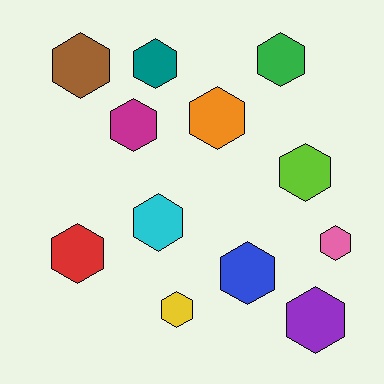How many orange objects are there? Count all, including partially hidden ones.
There is 1 orange object.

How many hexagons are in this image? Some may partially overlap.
There are 12 hexagons.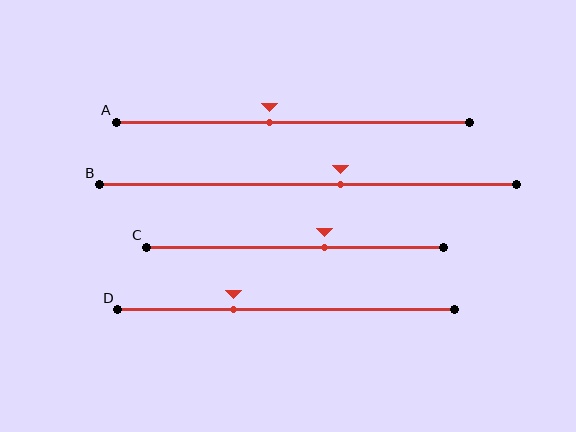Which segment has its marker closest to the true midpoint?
Segment A has its marker closest to the true midpoint.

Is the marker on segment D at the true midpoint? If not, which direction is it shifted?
No, the marker on segment D is shifted to the left by about 16% of the segment length.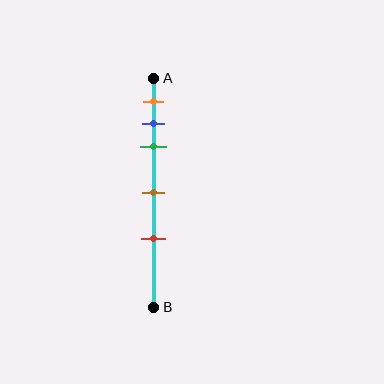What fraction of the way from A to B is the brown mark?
The brown mark is approximately 50% (0.5) of the way from A to B.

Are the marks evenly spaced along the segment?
No, the marks are not evenly spaced.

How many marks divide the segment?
There are 5 marks dividing the segment.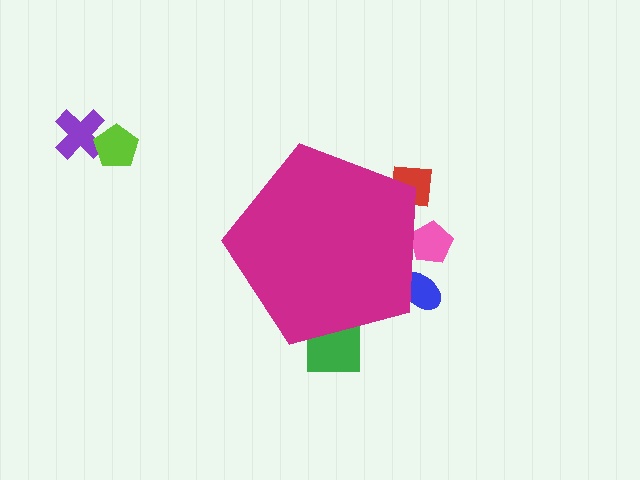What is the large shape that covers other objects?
A magenta pentagon.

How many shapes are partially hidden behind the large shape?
4 shapes are partially hidden.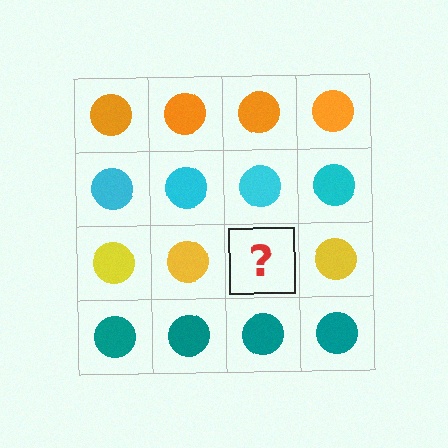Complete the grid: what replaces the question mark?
The question mark should be replaced with a yellow circle.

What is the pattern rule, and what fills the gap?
The rule is that each row has a consistent color. The gap should be filled with a yellow circle.